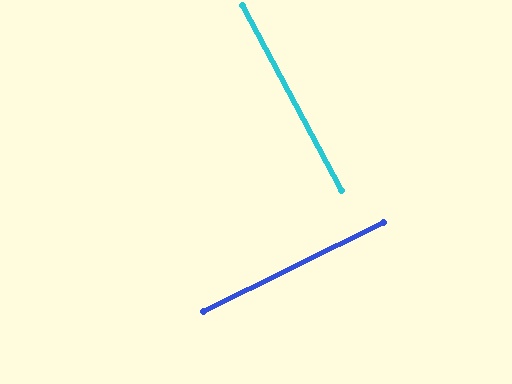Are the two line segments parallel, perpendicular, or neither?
Perpendicular — they meet at approximately 88°.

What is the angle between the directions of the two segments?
Approximately 88 degrees.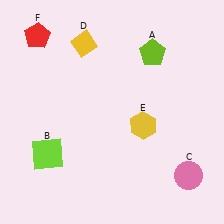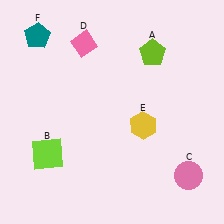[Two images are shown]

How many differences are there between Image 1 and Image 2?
There are 2 differences between the two images.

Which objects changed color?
D changed from yellow to pink. F changed from red to teal.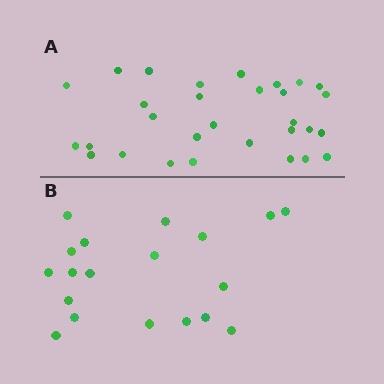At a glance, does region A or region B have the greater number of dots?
Region A (the top region) has more dots.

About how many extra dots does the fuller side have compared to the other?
Region A has roughly 12 or so more dots than region B.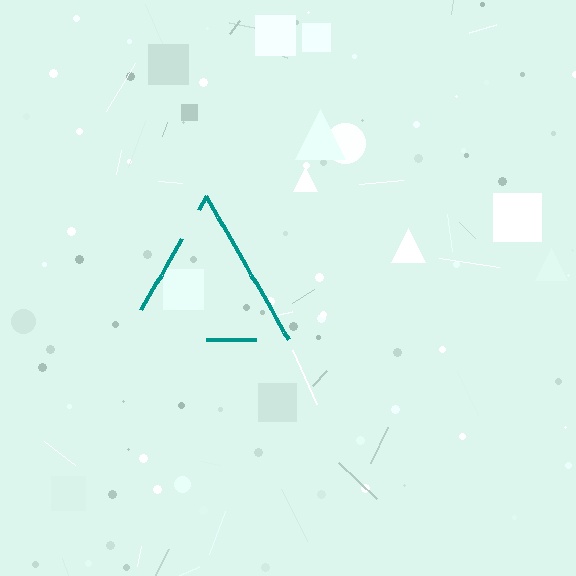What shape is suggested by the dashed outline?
The dashed outline suggests a triangle.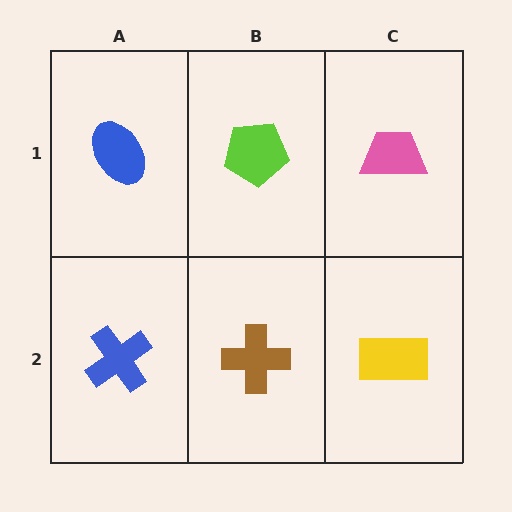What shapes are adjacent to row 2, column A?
A blue ellipse (row 1, column A), a brown cross (row 2, column B).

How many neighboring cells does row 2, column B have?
3.